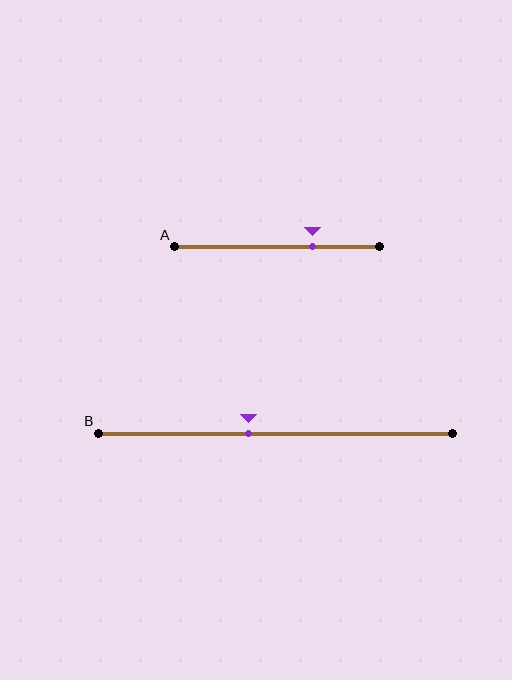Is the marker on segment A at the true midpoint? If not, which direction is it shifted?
No, the marker on segment A is shifted to the right by about 17% of the segment length.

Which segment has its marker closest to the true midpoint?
Segment B has its marker closest to the true midpoint.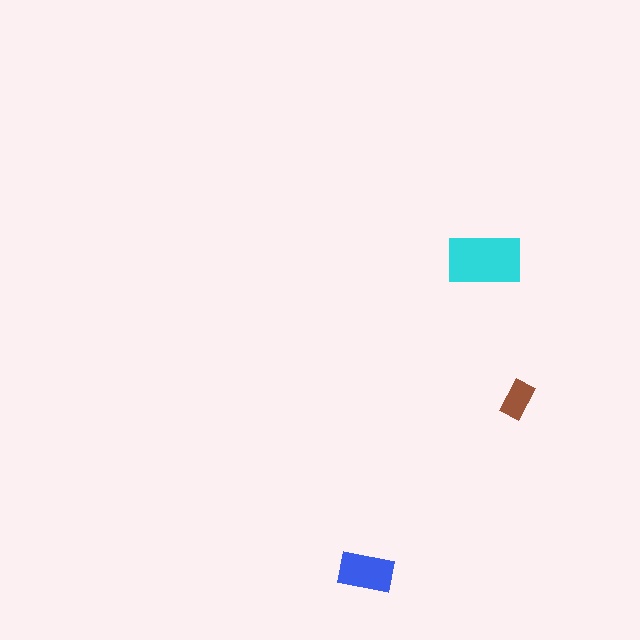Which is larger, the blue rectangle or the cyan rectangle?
The cyan one.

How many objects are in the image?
There are 3 objects in the image.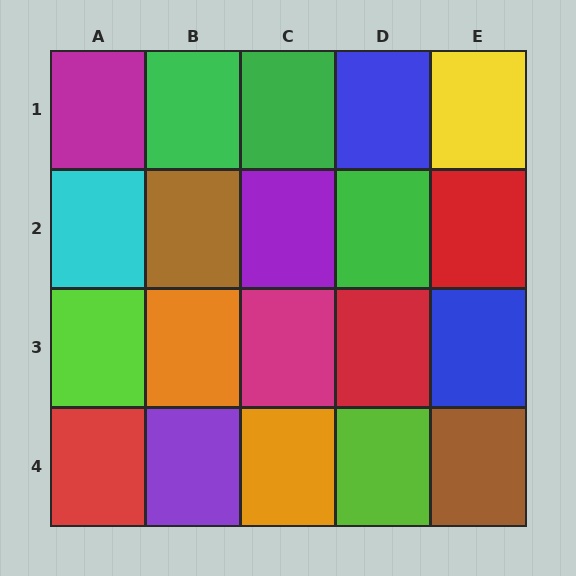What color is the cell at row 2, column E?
Red.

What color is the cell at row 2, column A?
Cyan.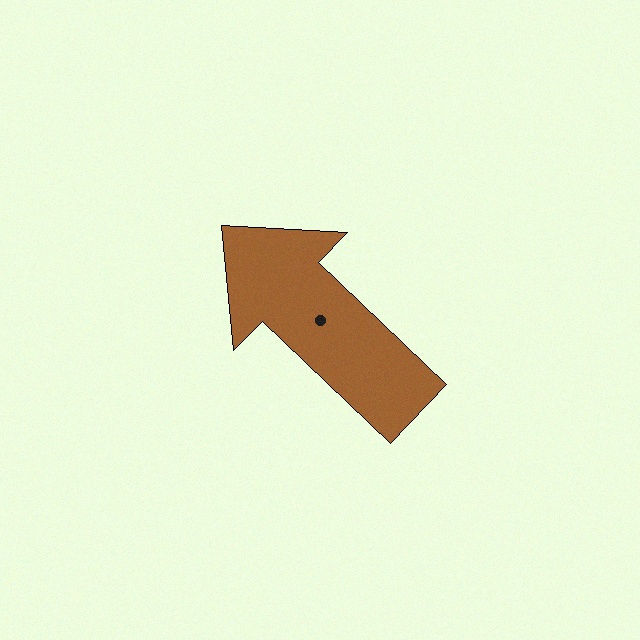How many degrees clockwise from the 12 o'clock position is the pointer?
Approximately 314 degrees.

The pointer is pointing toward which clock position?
Roughly 10 o'clock.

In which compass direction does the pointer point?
Northwest.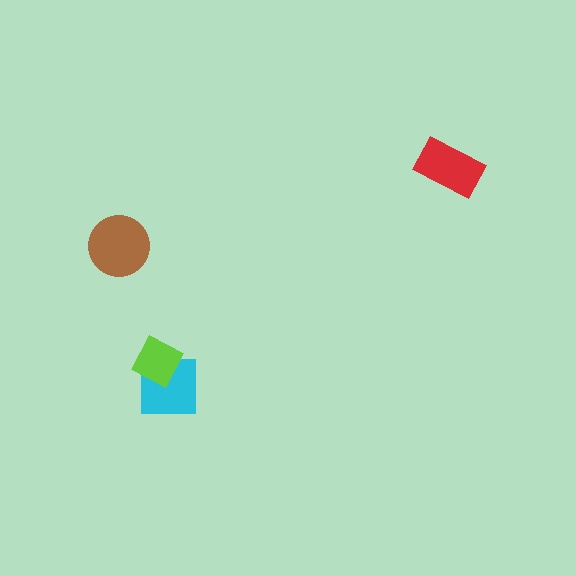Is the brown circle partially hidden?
No, no other shape covers it.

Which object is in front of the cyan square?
The lime diamond is in front of the cyan square.